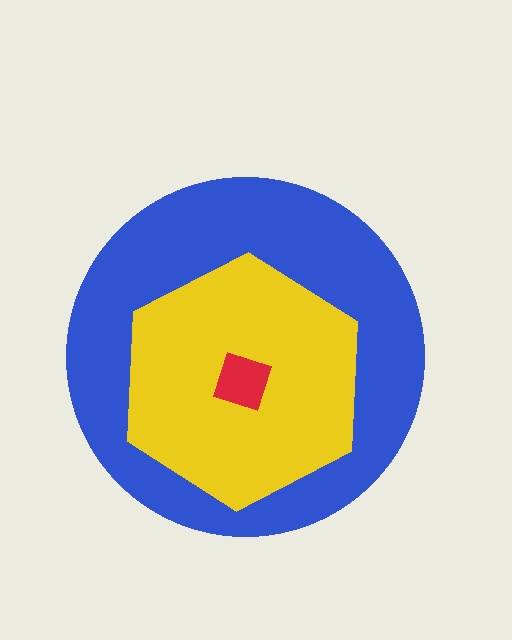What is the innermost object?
The red diamond.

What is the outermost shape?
The blue circle.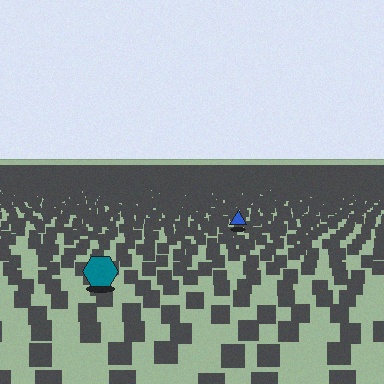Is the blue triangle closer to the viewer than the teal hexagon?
No. The teal hexagon is closer — you can tell from the texture gradient: the ground texture is coarser near it.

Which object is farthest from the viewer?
The blue triangle is farthest from the viewer. It appears smaller and the ground texture around it is denser.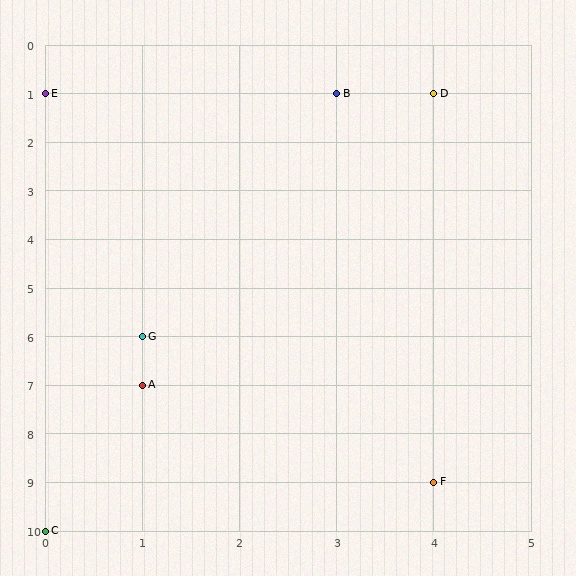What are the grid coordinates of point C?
Point C is at grid coordinates (0, 10).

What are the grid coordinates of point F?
Point F is at grid coordinates (4, 9).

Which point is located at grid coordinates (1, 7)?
Point A is at (1, 7).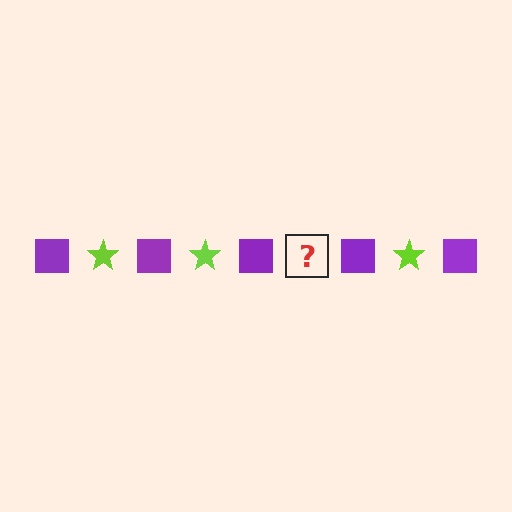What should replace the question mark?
The question mark should be replaced with a lime star.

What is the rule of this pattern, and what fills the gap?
The rule is that the pattern alternates between purple square and lime star. The gap should be filled with a lime star.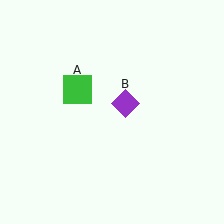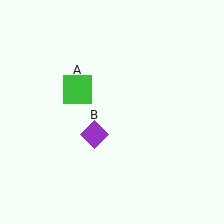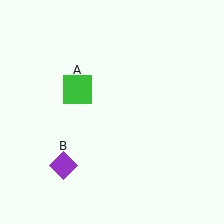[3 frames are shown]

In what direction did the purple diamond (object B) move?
The purple diamond (object B) moved down and to the left.